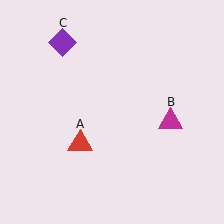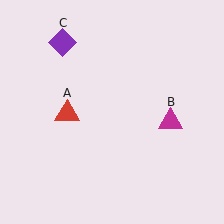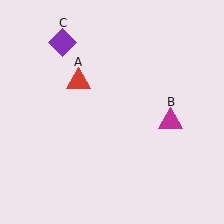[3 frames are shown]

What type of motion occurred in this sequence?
The red triangle (object A) rotated clockwise around the center of the scene.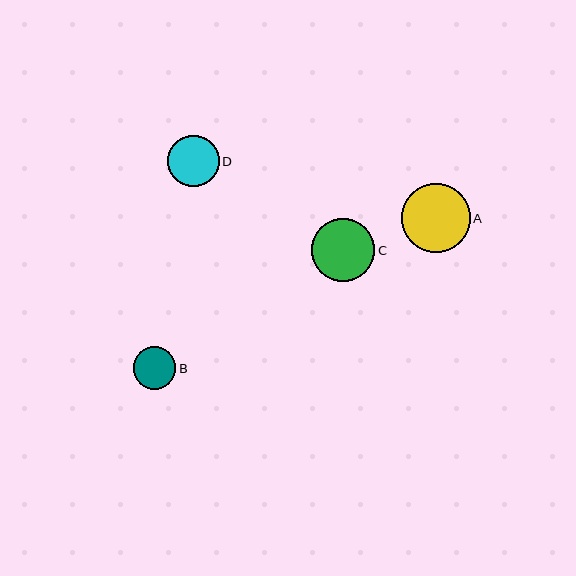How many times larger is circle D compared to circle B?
Circle D is approximately 1.2 times the size of circle B.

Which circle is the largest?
Circle A is the largest with a size of approximately 69 pixels.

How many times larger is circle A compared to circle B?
Circle A is approximately 1.6 times the size of circle B.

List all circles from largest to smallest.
From largest to smallest: A, C, D, B.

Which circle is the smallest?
Circle B is the smallest with a size of approximately 43 pixels.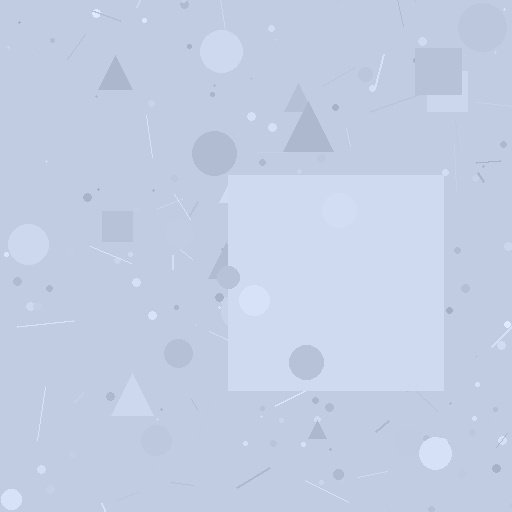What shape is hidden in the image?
A square is hidden in the image.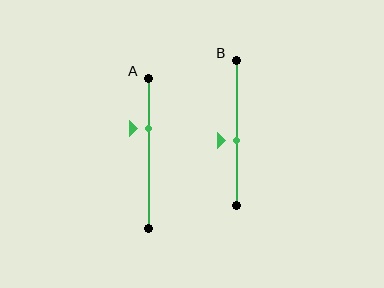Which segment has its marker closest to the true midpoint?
Segment B has its marker closest to the true midpoint.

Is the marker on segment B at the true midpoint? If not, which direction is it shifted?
No, the marker on segment B is shifted downward by about 5% of the segment length.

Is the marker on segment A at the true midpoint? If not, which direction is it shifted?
No, the marker on segment A is shifted upward by about 16% of the segment length.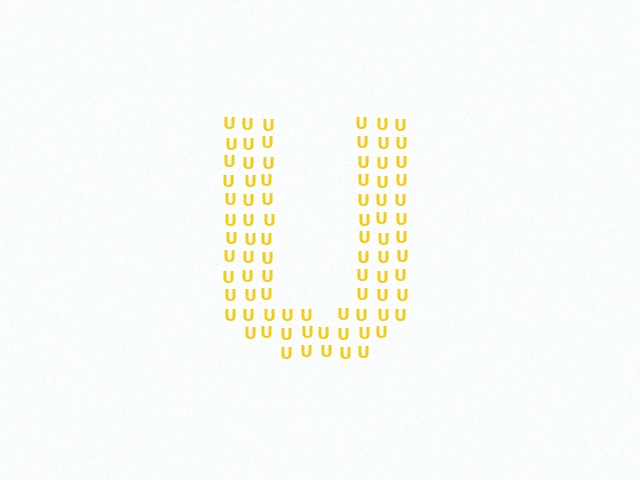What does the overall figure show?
The overall figure shows the letter U.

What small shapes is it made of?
It is made of small letter U's.